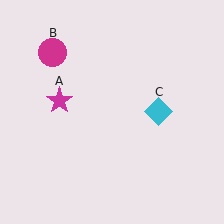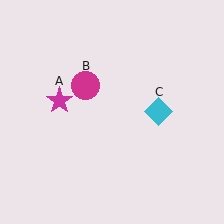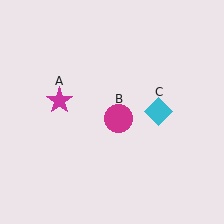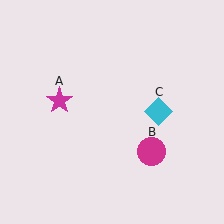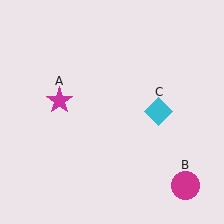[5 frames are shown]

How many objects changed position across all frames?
1 object changed position: magenta circle (object B).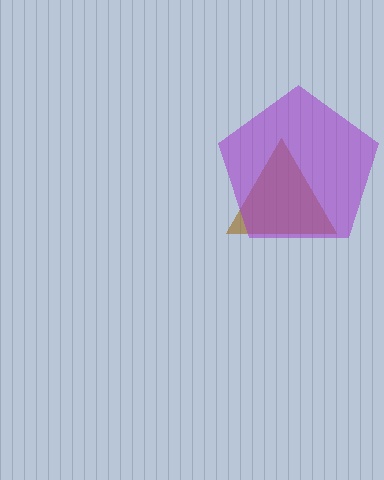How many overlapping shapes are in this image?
There are 2 overlapping shapes in the image.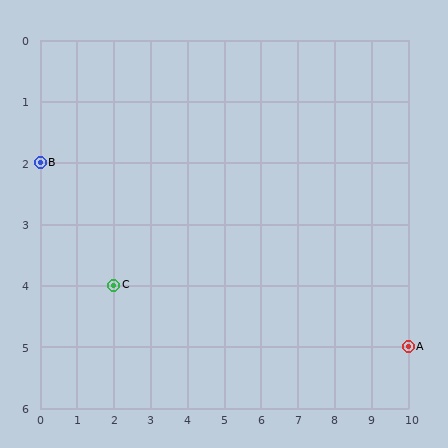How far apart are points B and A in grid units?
Points B and A are 10 columns and 3 rows apart (about 10.4 grid units diagonally).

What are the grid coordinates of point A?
Point A is at grid coordinates (10, 5).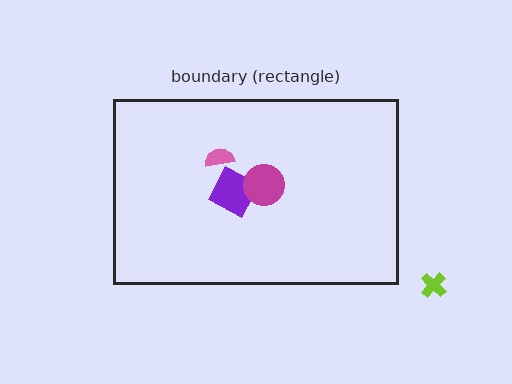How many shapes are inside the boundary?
3 inside, 1 outside.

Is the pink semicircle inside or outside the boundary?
Inside.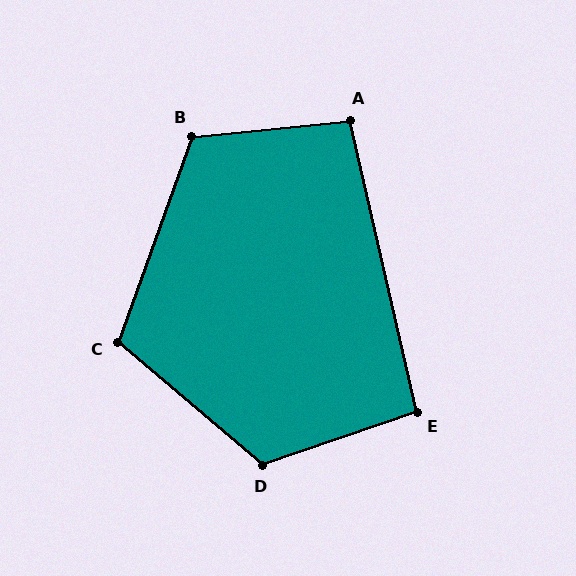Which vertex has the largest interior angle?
D, at approximately 121 degrees.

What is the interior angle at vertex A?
Approximately 97 degrees (obtuse).